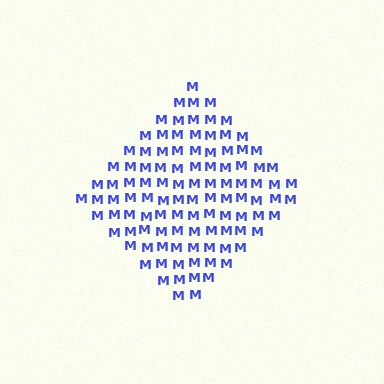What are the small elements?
The small elements are letter M's.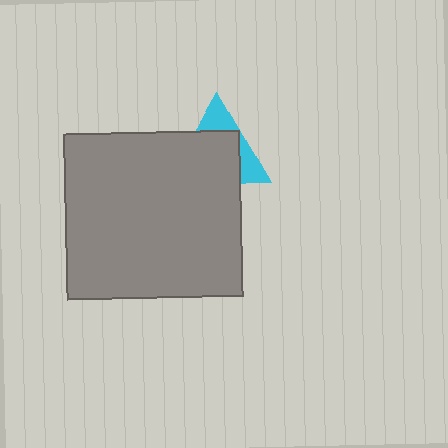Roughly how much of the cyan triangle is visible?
A small part of it is visible (roughly 34%).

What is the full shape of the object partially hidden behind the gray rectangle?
The partially hidden object is a cyan triangle.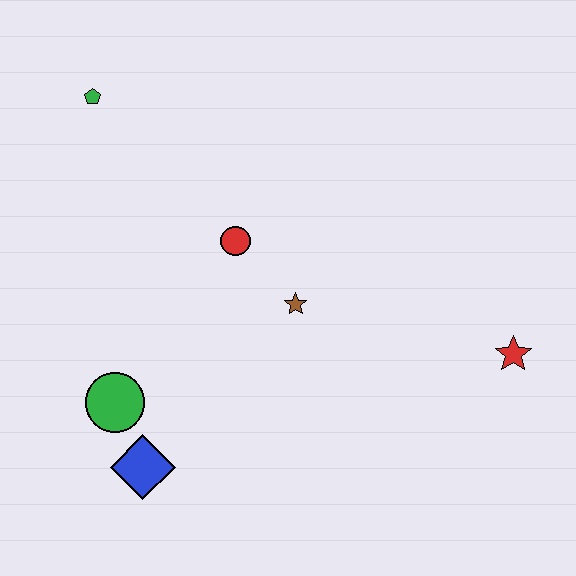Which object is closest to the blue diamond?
The green circle is closest to the blue diamond.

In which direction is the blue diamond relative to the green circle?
The blue diamond is below the green circle.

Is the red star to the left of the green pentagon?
No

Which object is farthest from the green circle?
The red star is farthest from the green circle.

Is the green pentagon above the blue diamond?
Yes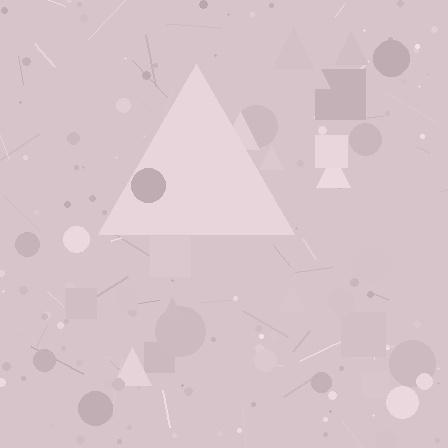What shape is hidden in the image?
A triangle is hidden in the image.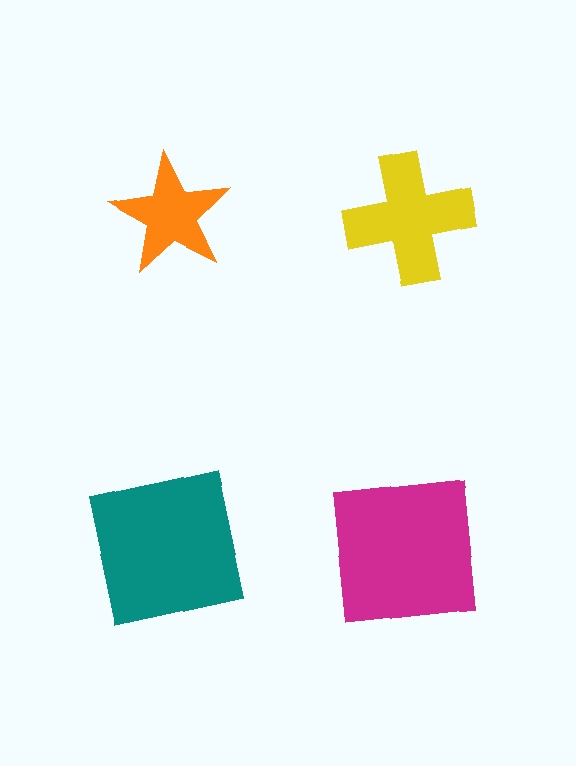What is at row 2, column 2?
A magenta square.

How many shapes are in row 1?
2 shapes.